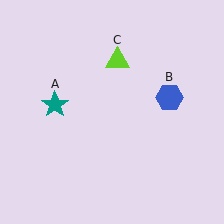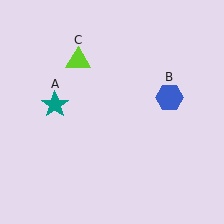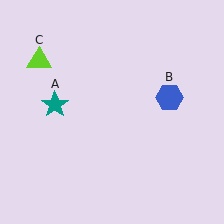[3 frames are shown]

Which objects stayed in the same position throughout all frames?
Teal star (object A) and blue hexagon (object B) remained stationary.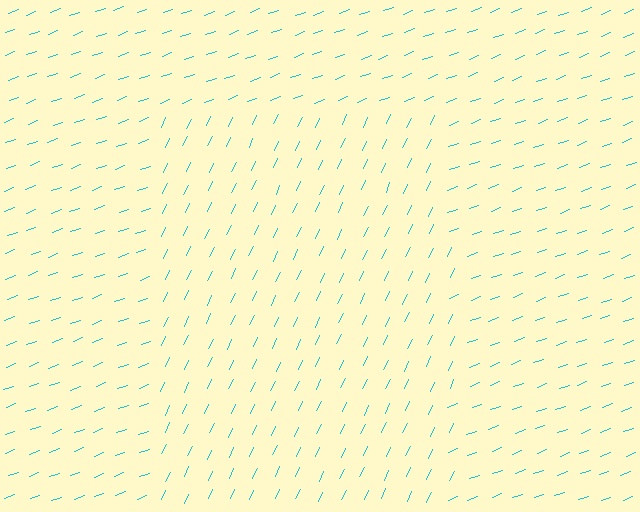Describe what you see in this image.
The image is filled with small cyan line segments. A rectangle region in the image has lines oriented differently from the surrounding lines, creating a visible texture boundary.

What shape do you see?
I see a rectangle.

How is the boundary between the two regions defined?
The boundary is defined purely by a change in line orientation (approximately 45 degrees difference). All lines are the same color and thickness.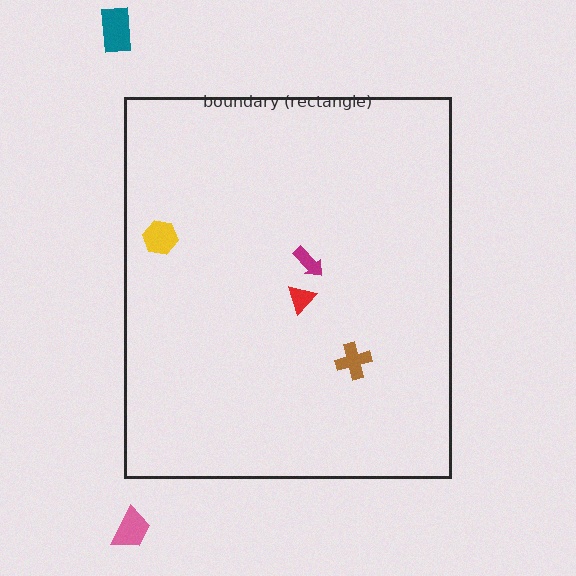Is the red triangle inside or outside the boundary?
Inside.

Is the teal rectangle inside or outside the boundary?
Outside.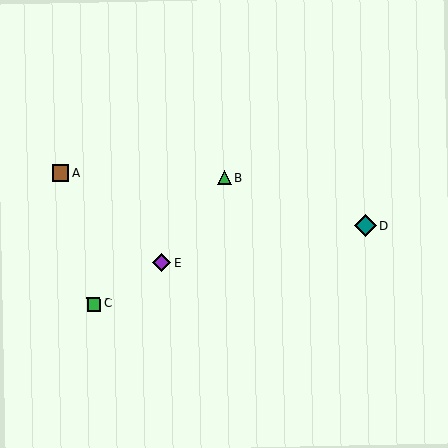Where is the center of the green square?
The center of the green square is at (94, 304).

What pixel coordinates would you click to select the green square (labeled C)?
Click at (94, 304) to select the green square C.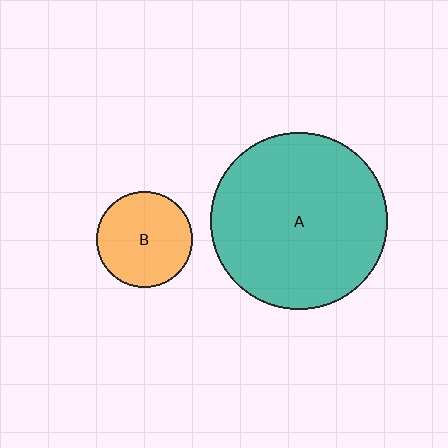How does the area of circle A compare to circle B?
Approximately 3.4 times.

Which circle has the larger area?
Circle A (teal).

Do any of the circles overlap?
No, none of the circles overlap.